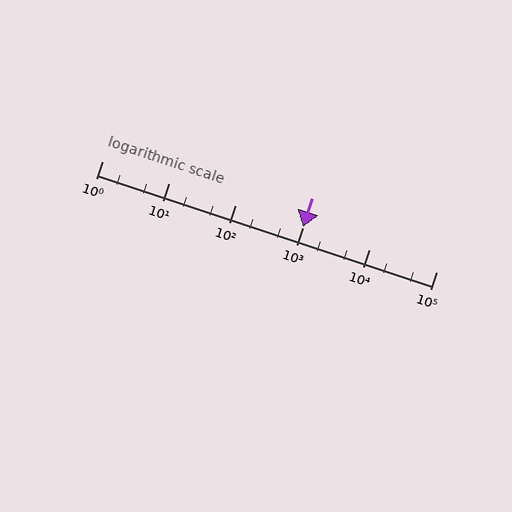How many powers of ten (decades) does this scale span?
The scale spans 5 decades, from 1 to 100000.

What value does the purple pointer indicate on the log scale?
The pointer indicates approximately 1000.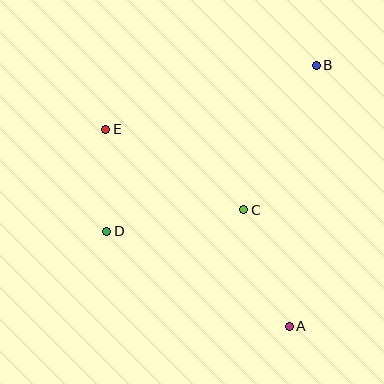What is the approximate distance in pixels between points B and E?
The distance between B and E is approximately 220 pixels.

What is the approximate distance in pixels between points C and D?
The distance between C and D is approximately 139 pixels.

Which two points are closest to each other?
Points D and E are closest to each other.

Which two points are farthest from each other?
Points A and E are farthest from each other.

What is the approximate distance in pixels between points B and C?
The distance between B and C is approximately 161 pixels.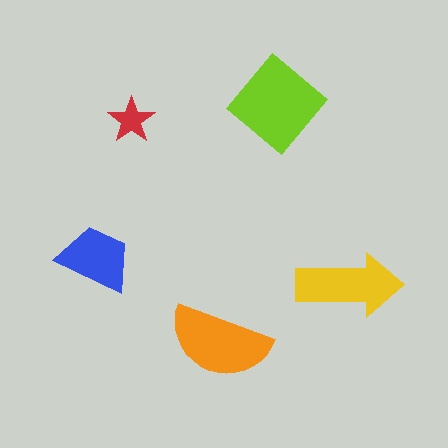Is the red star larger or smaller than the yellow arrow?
Smaller.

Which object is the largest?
The lime diamond.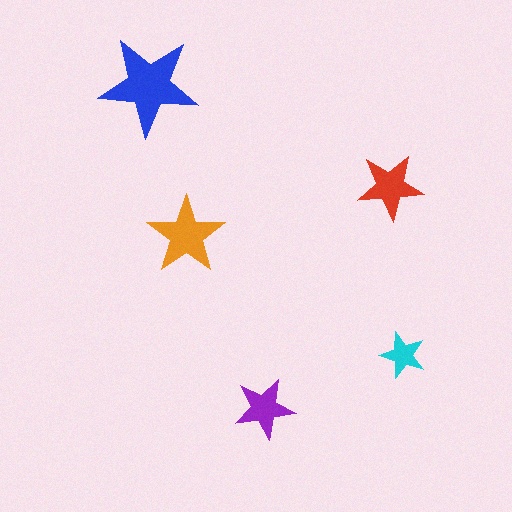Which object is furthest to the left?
The blue star is leftmost.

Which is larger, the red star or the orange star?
The orange one.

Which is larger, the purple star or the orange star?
The orange one.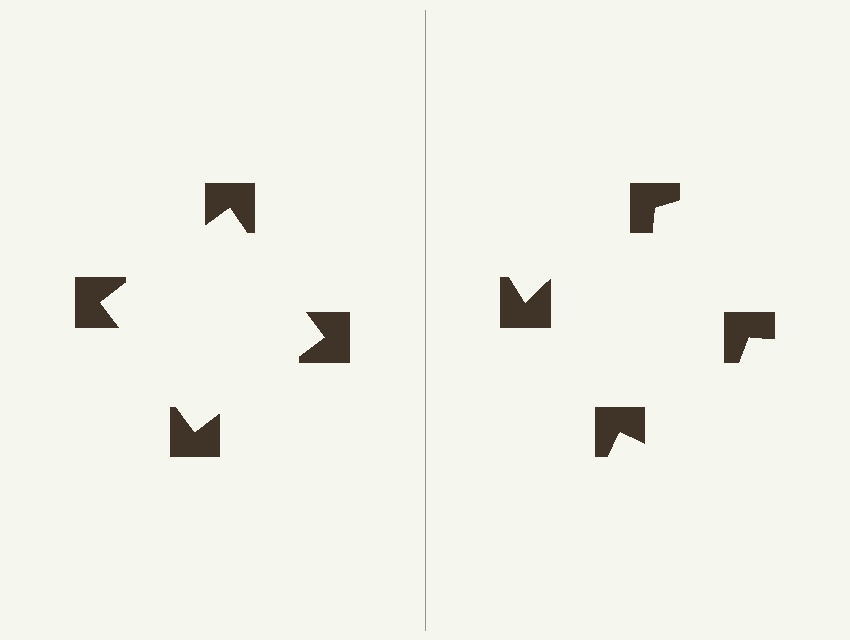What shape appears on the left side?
An illusory square.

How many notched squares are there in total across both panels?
8 — 4 on each side.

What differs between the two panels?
The notched squares are positioned identically on both sides; only the wedge orientations differ. On the left they align to a square; on the right they are misaligned.